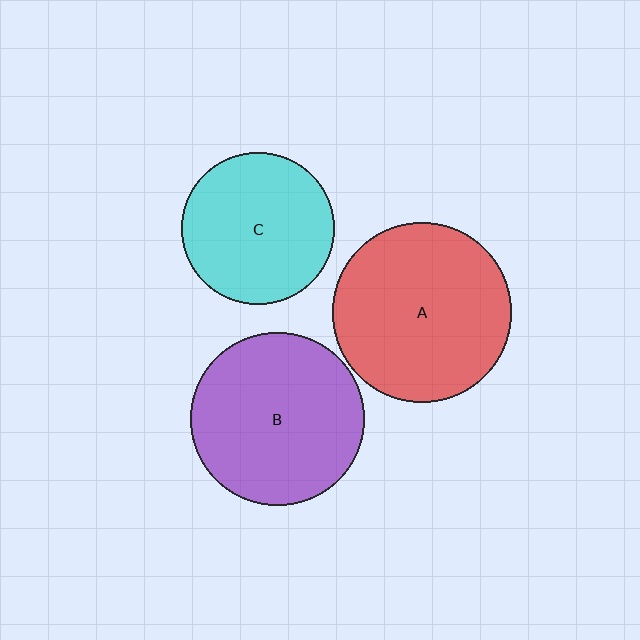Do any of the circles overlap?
No, none of the circles overlap.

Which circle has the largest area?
Circle A (red).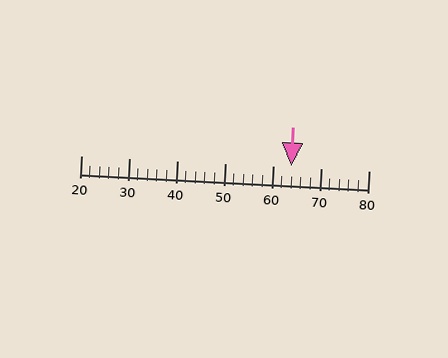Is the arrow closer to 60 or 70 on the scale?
The arrow is closer to 60.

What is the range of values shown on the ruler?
The ruler shows values from 20 to 80.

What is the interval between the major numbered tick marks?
The major tick marks are spaced 10 units apart.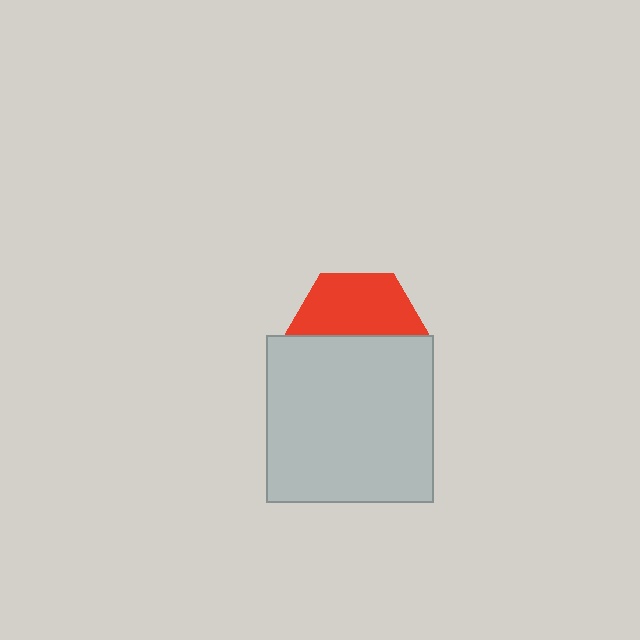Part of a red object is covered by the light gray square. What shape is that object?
It is a hexagon.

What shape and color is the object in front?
The object in front is a light gray square.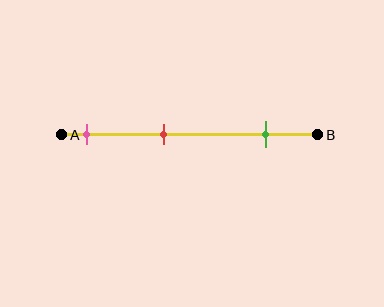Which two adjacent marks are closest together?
The pink and red marks are the closest adjacent pair.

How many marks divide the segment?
There are 3 marks dividing the segment.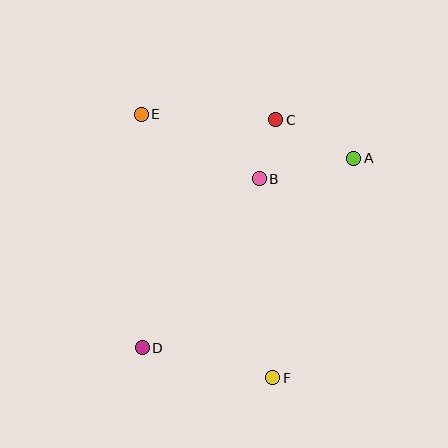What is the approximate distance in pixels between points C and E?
The distance between C and E is approximately 135 pixels.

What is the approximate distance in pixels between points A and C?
The distance between A and C is approximately 87 pixels.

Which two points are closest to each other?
Points B and C are closest to each other.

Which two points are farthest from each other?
Points E and F are farthest from each other.